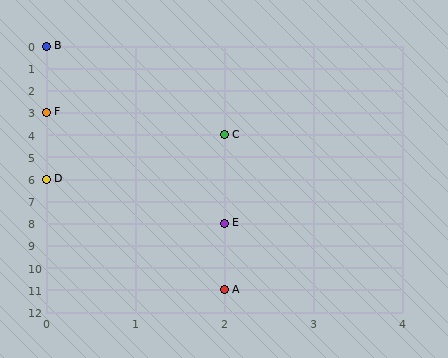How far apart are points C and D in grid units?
Points C and D are 2 columns and 2 rows apart (about 2.8 grid units diagonally).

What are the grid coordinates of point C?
Point C is at grid coordinates (2, 4).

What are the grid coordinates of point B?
Point B is at grid coordinates (0, 0).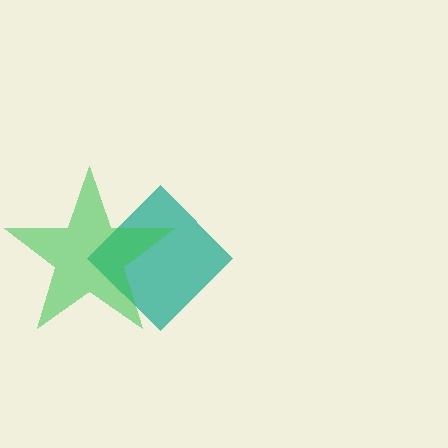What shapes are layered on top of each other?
The layered shapes are: a teal diamond, a green star.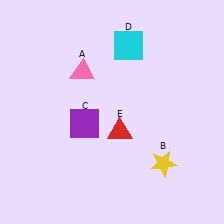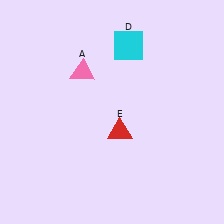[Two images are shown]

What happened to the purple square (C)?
The purple square (C) was removed in Image 2. It was in the bottom-left area of Image 1.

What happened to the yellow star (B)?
The yellow star (B) was removed in Image 2. It was in the bottom-right area of Image 1.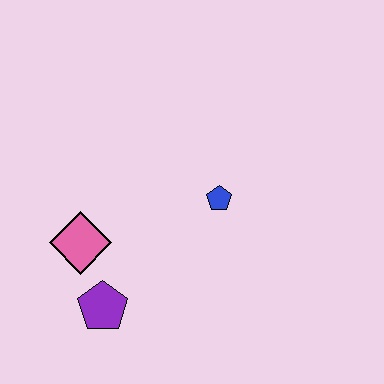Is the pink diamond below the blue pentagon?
Yes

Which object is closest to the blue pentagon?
The pink diamond is closest to the blue pentagon.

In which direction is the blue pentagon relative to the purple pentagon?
The blue pentagon is to the right of the purple pentagon.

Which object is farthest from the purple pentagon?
The blue pentagon is farthest from the purple pentagon.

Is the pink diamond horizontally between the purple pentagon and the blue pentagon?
No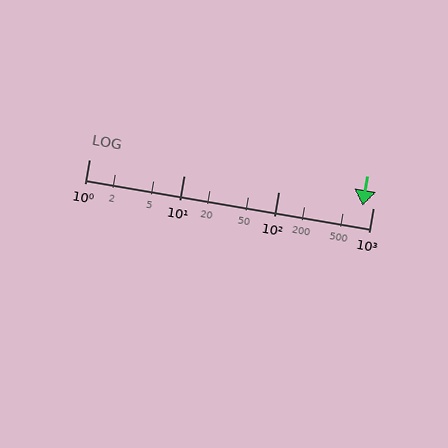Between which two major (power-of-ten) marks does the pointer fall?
The pointer is between 100 and 1000.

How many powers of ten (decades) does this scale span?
The scale spans 3 decades, from 1 to 1000.